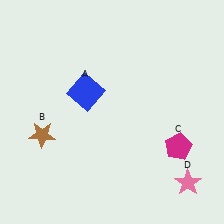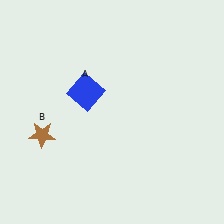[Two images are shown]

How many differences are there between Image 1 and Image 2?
There are 2 differences between the two images.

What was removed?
The magenta pentagon (C), the pink star (D) were removed in Image 2.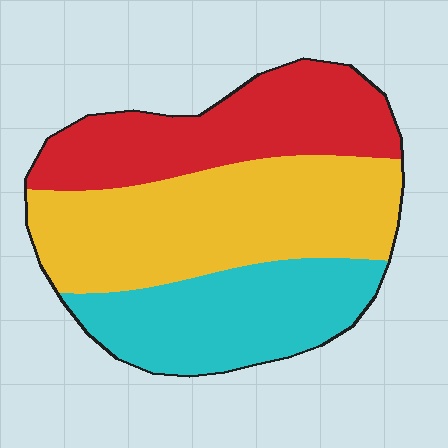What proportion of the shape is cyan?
Cyan covers around 30% of the shape.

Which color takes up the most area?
Yellow, at roughly 40%.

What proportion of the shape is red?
Red takes up between a sixth and a third of the shape.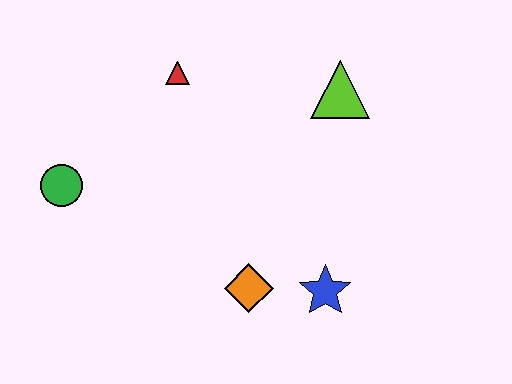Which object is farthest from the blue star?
The green circle is farthest from the blue star.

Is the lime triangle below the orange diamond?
No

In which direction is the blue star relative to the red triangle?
The blue star is below the red triangle.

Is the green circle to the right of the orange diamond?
No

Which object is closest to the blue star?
The orange diamond is closest to the blue star.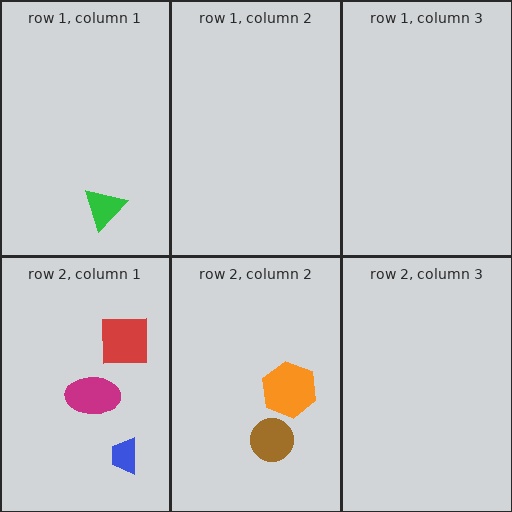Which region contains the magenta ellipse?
The row 2, column 1 region.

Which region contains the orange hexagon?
The row 2, column 2 region.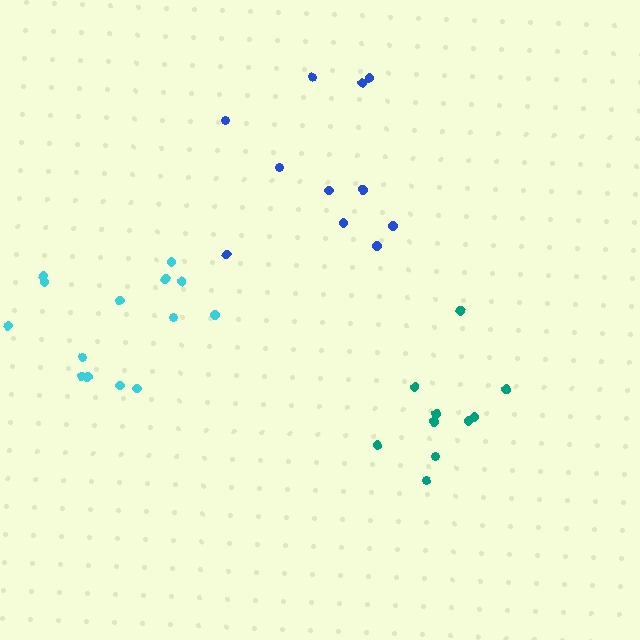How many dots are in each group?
Group 1: 10 dots, Group 2: 14 dots, Group 3: 11 dots (35 total).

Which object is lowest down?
The teal cluster is bottommost.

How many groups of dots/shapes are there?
There are 3 groups.